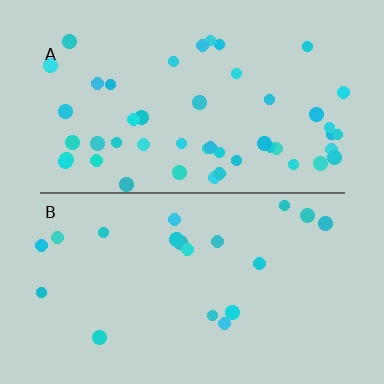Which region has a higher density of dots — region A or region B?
A (the top).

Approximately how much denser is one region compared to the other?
Approximately 2.6× — region A over region B.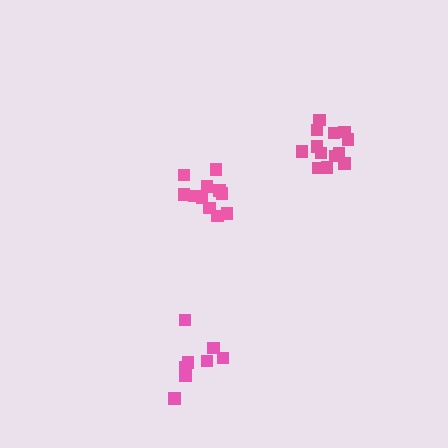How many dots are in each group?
Group 1: 8 dots, Group 2: 11 dots, Group 3: 13 dots (32 total).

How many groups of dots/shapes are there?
There are 3 groups.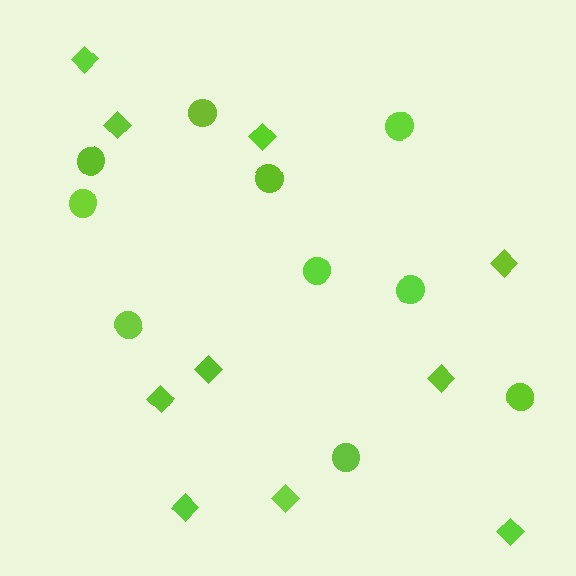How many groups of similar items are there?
There are 2 groups: one group of diamonds (10) and one group of circles (10).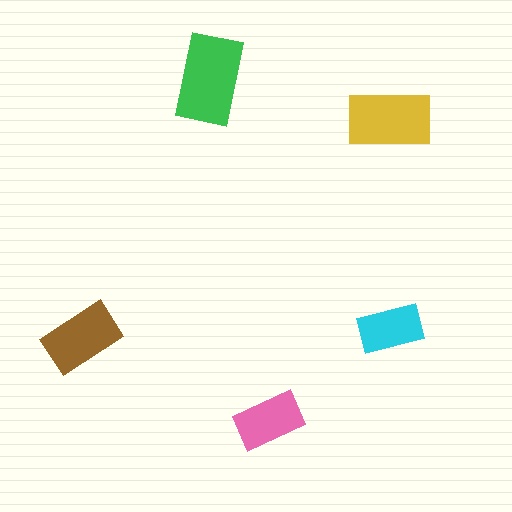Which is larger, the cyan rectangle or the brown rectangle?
The brown one.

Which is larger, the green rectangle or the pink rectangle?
The green one.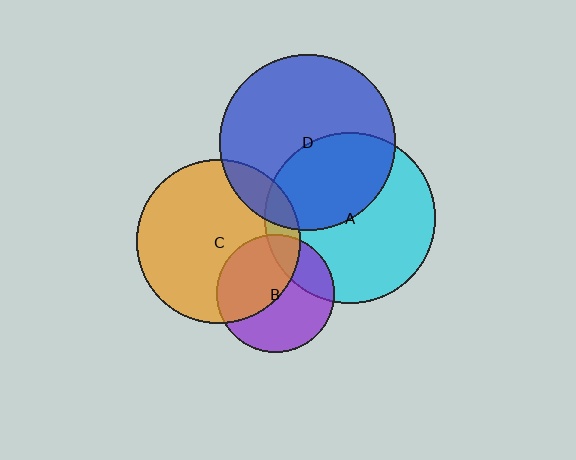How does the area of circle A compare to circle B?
Approximately 2.1 times.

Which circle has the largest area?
Circle D (blue).